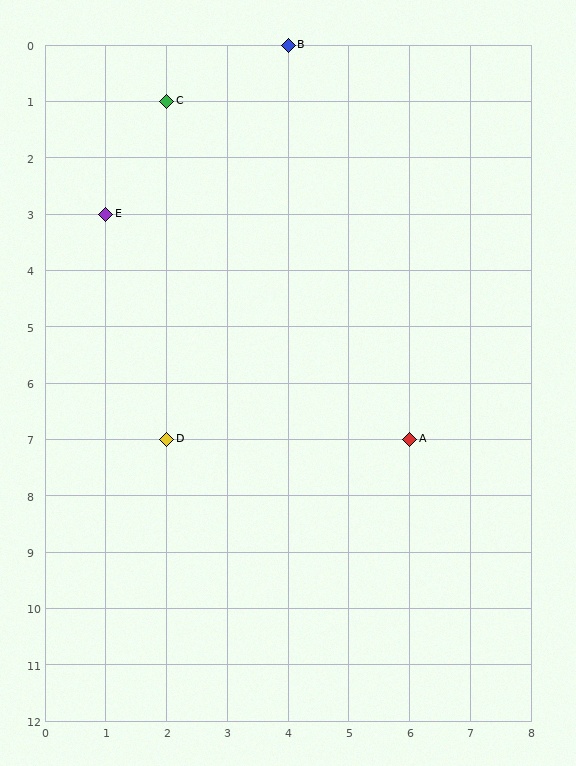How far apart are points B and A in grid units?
Points B and A are 2 columns and 7 rows apart (about 7.3 grid units diagonally).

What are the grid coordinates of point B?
Point B is at grid coordinates (4, 0).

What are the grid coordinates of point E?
Point E is at grid coordinates (1, 3).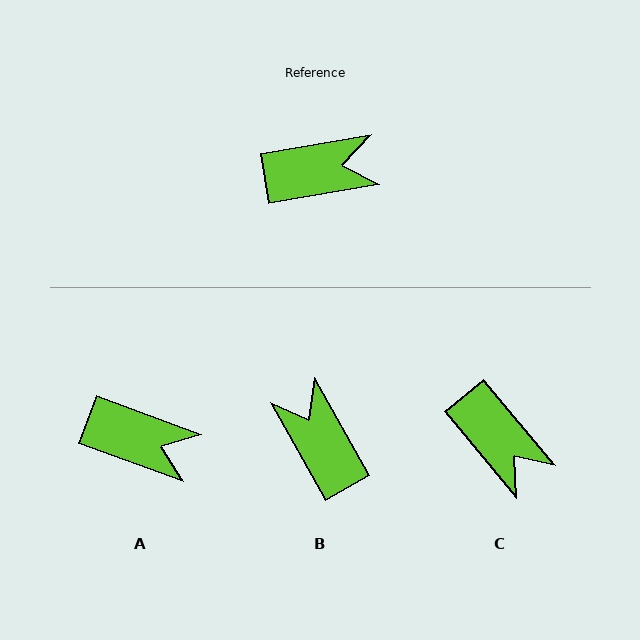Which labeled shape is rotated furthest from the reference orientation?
B, about 110 degrees away.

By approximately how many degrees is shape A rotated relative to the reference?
Approximately 30 degrees clockwise.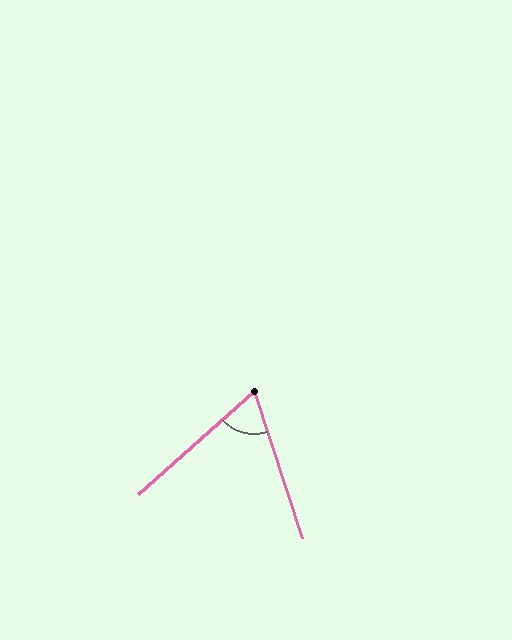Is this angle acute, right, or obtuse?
It is acute.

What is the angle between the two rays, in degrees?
Approximately 67 degrees.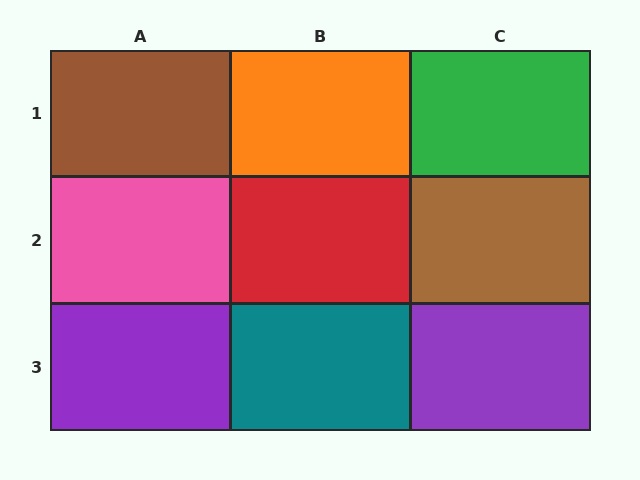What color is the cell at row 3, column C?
Purple.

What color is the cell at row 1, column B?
Orange.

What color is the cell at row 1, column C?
Green.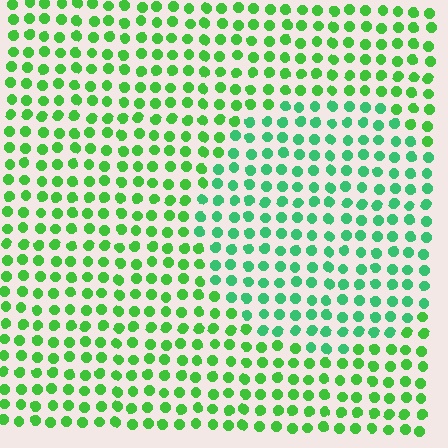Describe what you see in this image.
The image is filled with small green elements in a uniform arrangement. A circle-shaped region is visible where the elements are tinted to a slightly different hue, forming a subtle color boundary.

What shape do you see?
I see a circle.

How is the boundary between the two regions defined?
The boundary is defined purely by a slight shift in hue (about 29 degrees). Spacing, size, and orientation are identical on both sides.